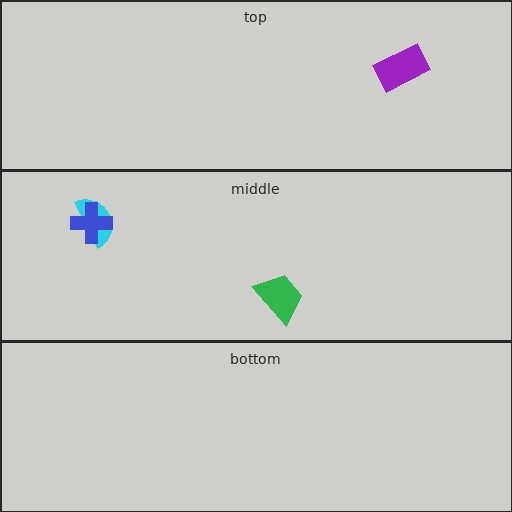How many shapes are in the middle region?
3.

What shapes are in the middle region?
The cyan semicircle, the blue cross, the green trapezoid.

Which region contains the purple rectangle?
The top region.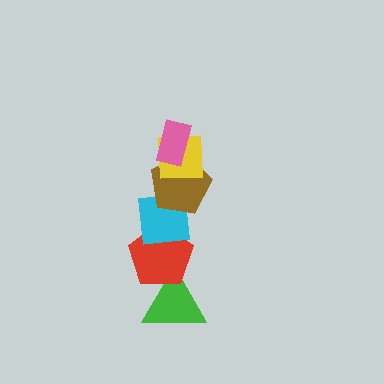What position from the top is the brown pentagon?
The brown pentagon is 3rd from the top.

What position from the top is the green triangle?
The green triangle is 6th from the top.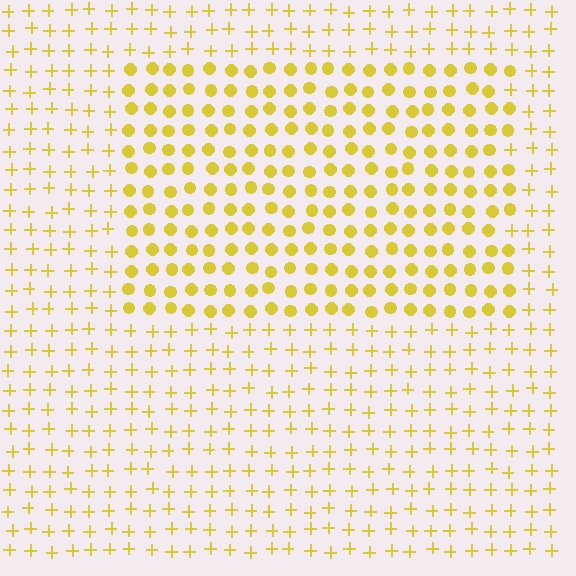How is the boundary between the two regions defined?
The boundary is defined by a change in element shape: circles inside vs. plus signs outside. All elements share the same color and spacing.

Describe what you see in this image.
The image is filled with small yellow elements arranged in a uniform grid. A rectangle-shaped region contains circles, while the surrounding area contains plus signs. The boundary is defined purely by the change in element shape.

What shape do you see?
I see a rectangle.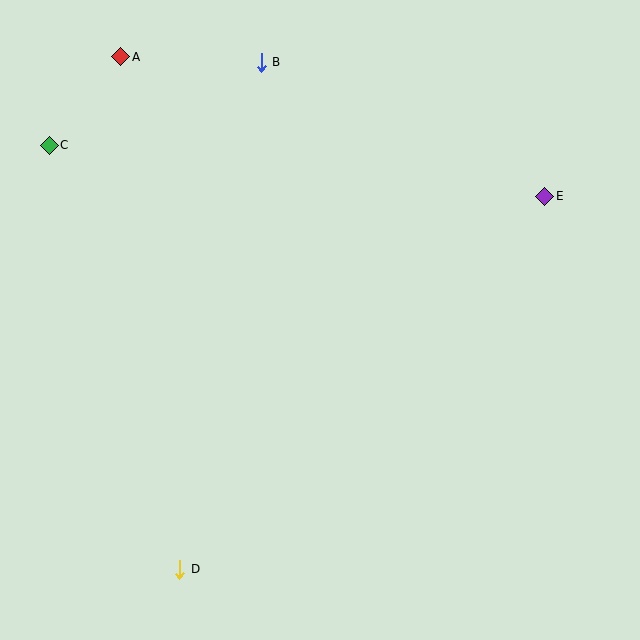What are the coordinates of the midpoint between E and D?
The midpoint between E and D is at (362, 383).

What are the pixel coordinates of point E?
Point E is at (545, 196).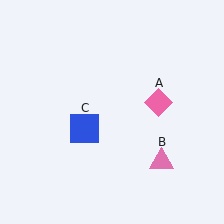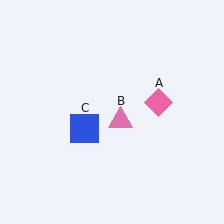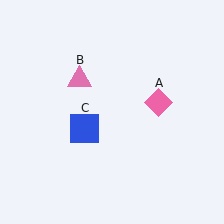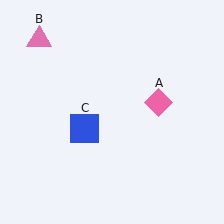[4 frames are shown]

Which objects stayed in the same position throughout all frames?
Pink diamond (object A) and blue square (object C) remained stationary.